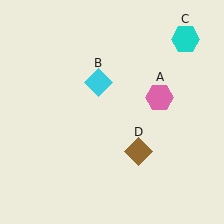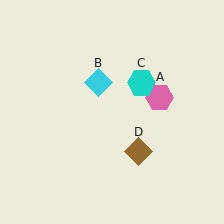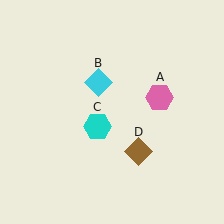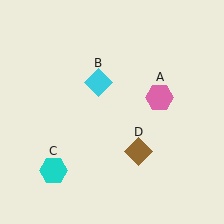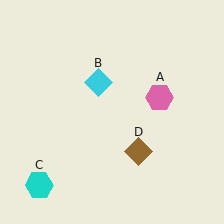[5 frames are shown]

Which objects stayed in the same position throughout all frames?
Pink hexagon (object A) and cyan diamond (object B) and brown diamond (object D) remained stationary.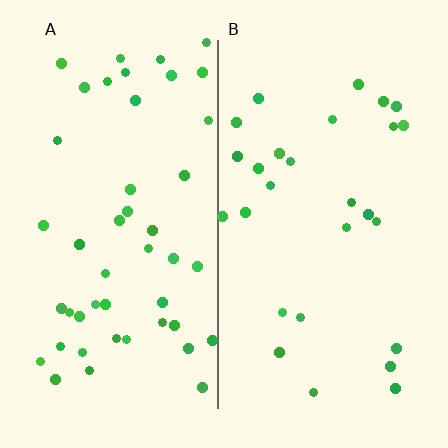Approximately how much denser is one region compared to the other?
Approximately 1.7× — region A over region B.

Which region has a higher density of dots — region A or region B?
A (the left).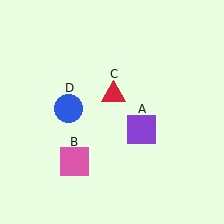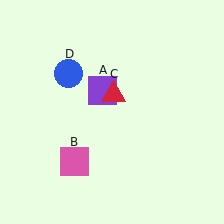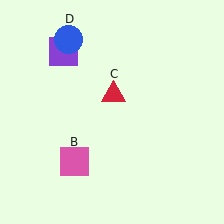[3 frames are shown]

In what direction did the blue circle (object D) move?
The blue circle (object D) moved up.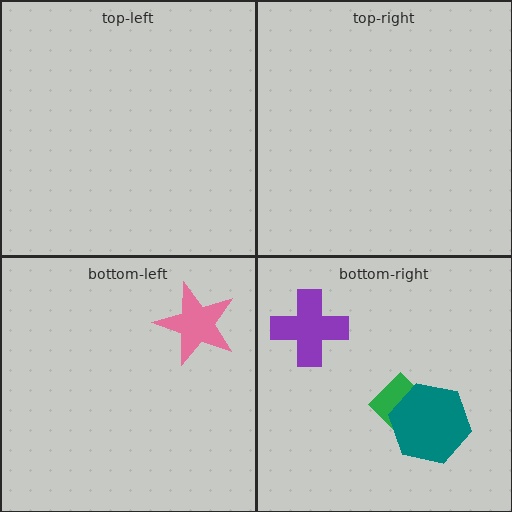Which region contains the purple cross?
The bottom-right region.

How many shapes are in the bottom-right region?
3.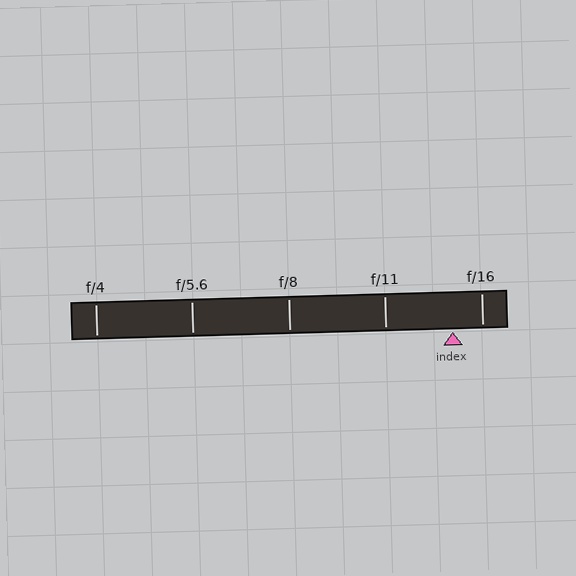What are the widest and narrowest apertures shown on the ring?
The widest aperture shown is f/4 and the narrowest is f/16.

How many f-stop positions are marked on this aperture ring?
There are 5 f-stop positions marked.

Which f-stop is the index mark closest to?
The index mark is closest to f/16.